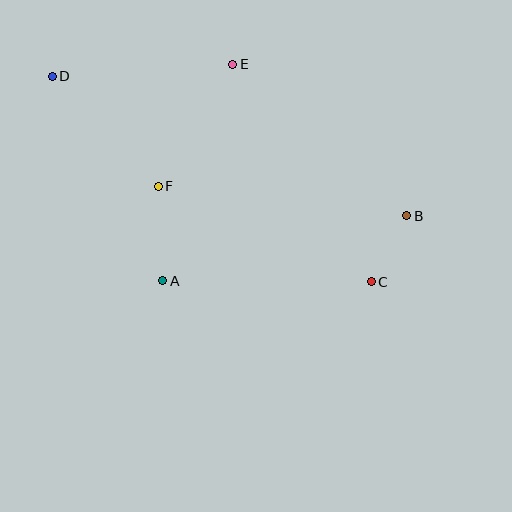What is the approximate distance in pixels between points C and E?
The distance between C and E is approximately 258 pixels.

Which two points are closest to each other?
Points B and C are closest to each other.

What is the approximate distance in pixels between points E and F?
The distance between E and F is approximately 143 pixels.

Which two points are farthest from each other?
Points B and D are farthest from each other.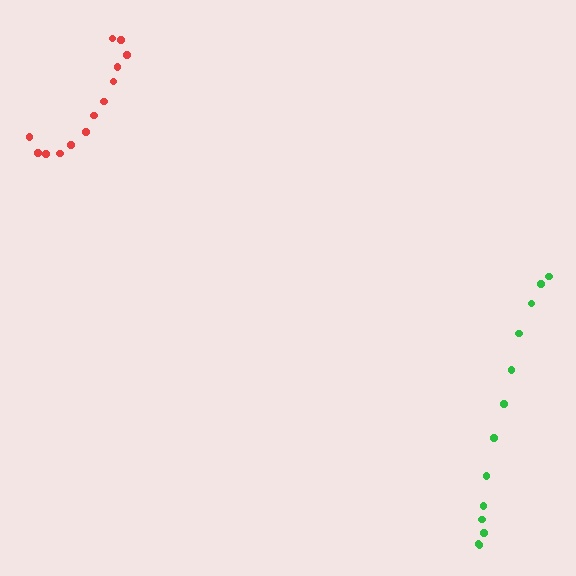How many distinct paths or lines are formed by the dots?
There are 2 distinct paths.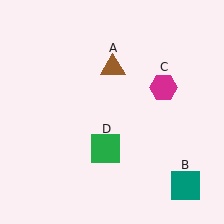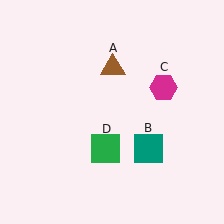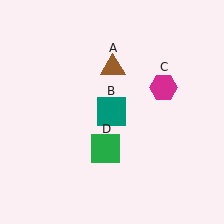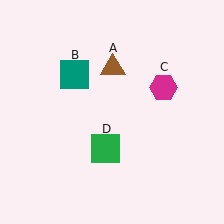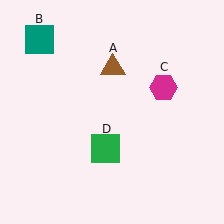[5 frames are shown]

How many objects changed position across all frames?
1 object changed position: teal square (object B).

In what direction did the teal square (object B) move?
The teal square (object B) moved up and to the left.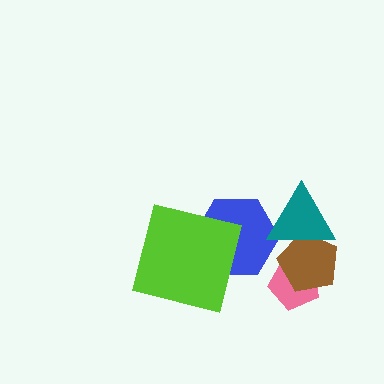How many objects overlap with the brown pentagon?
2 objects overlap with the brown pentagon.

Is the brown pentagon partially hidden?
Yes, it is partially covered by another shape.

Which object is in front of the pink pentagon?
The brown pentagon is in front of the pink pentagon.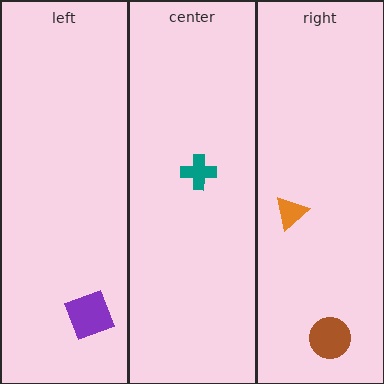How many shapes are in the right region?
2.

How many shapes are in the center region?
1.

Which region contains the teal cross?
The center region.